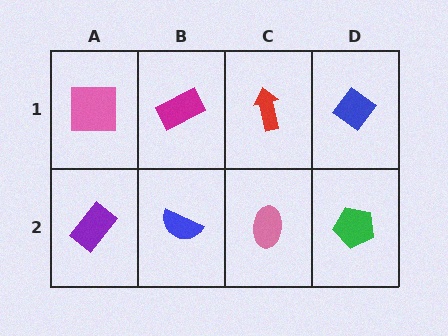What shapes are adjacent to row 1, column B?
A blue semicircle (row 2, column B), a pink square (row 1, column A), a red arrow (row 1, column C).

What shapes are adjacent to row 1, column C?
A pink ellipse (row 2, column C), a magenta rectangle (row 1, column B), a blue diamond (row 1, column D).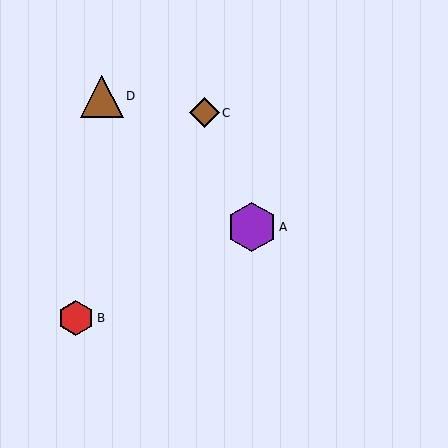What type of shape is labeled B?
Shape B is a red hexagon.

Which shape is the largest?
The purple hexagon (labeled A) is the largest.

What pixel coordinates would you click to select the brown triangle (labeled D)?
Click at (102, 96) to select the brown triangle D.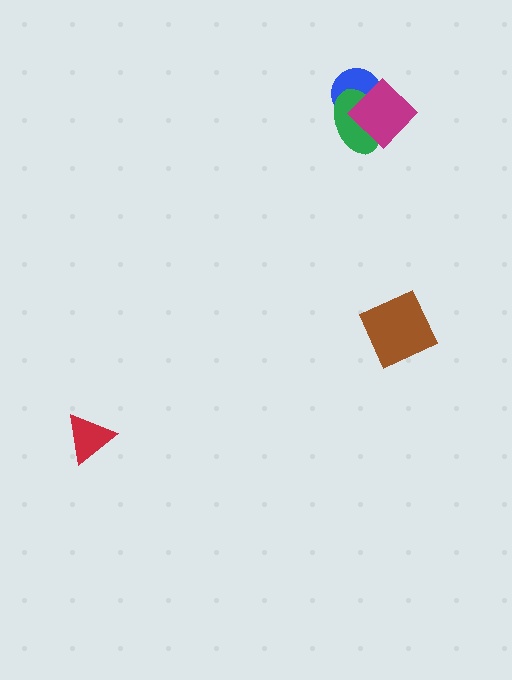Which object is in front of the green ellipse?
The magenta diamond is in front of the green ellipse.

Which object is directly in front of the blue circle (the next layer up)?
The green ellipse is directly in front of the blue circle.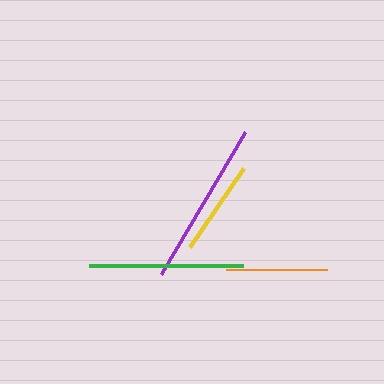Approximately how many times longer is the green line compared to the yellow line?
The green line is approximately 1.6 times the length of the yellow line.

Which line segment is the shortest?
The yellow line is the shortest at approximately 95 pixels.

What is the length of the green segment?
The green segment is approximately 154 pixels long.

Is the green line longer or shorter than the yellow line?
The green line is longer than the yellow line.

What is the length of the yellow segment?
The yellow segment is approximately 95 pixels long.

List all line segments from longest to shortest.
From longest to shortest: purple, green, orange, yellow.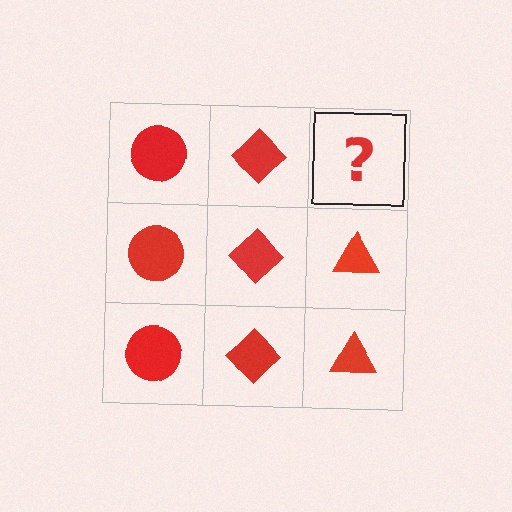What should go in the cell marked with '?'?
The missing cell should contain a red triangle.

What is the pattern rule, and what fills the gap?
The rule is that each column has a consistent shape. The gap should be filled with a red triangle.